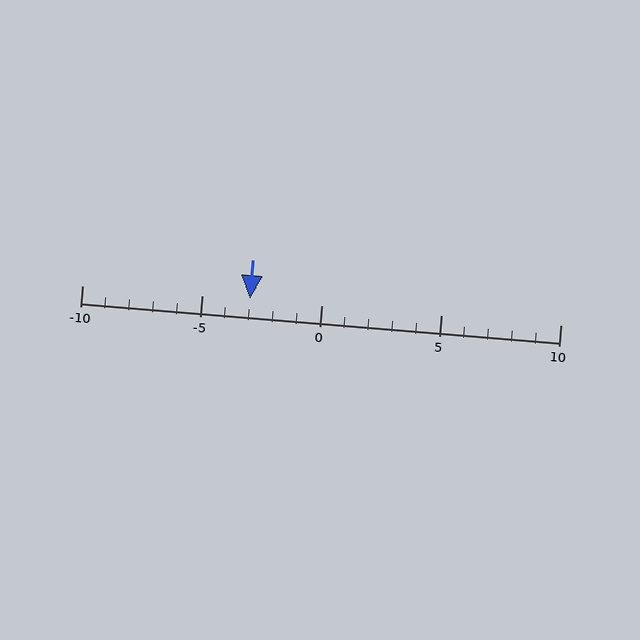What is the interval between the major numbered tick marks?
The major tick marks are spaced 5 units apart.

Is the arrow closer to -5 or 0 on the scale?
The arrow is closer to -5.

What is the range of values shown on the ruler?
The ruler shows values from -10 to 10.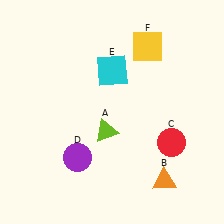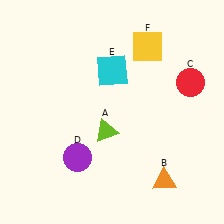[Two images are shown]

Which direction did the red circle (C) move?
The red circle (C) moved up.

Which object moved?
The red circle (C) moved up.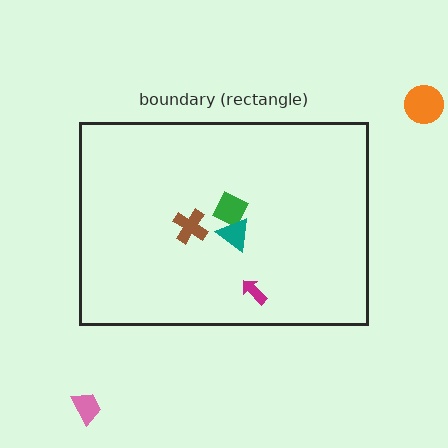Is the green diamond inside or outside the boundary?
Inside.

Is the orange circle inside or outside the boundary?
Outside.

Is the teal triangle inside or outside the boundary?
Inside.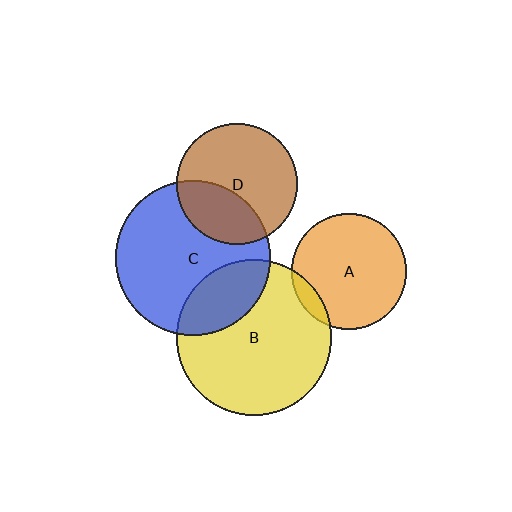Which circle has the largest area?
Circle B (yellow).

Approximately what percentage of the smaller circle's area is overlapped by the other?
Approximately 35%.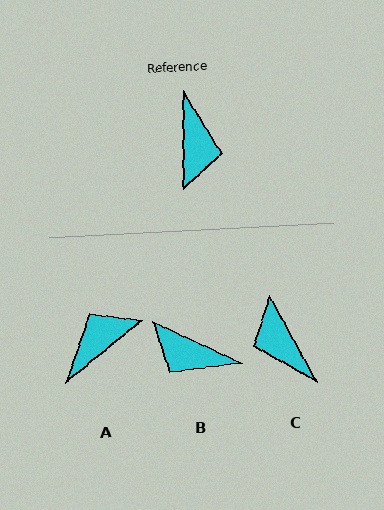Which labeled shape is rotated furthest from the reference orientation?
C, about 152 degrees away.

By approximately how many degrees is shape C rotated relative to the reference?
Approximately 152 degrees clockwise.